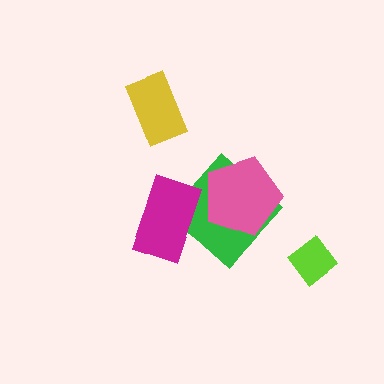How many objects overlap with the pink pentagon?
1 object overlaps with the pink pentagon.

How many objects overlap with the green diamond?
2 objects overlap with the green diamond.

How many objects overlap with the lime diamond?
0 objects overlap with the lime diamond.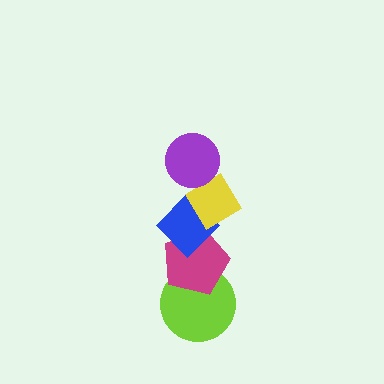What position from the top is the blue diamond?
The blue diamond is 3rd from the top.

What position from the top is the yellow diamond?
The yellow diamond is 2nd from the top.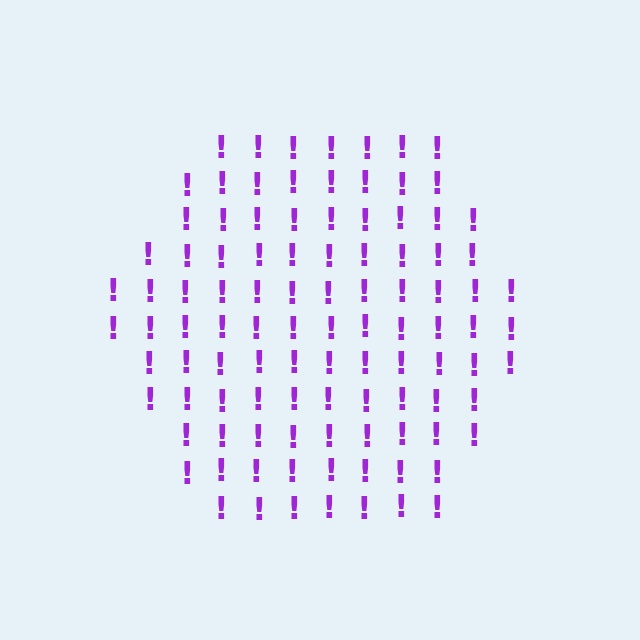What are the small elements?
The small elements are exclamation marks.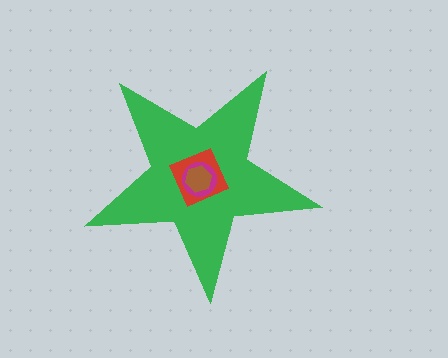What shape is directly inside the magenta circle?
The brown hexagon.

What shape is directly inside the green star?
The red square.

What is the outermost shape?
The green star.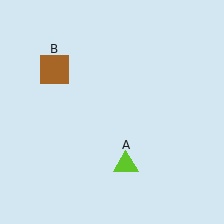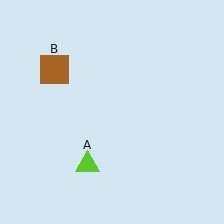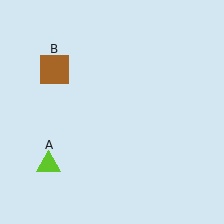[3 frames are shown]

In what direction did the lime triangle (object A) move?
The lime triangle (object A) moved left.